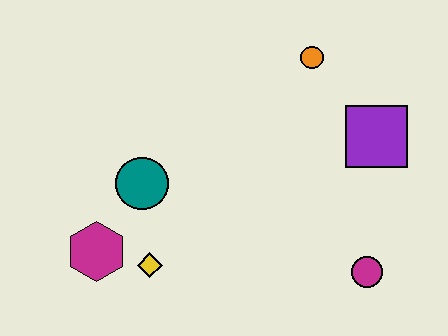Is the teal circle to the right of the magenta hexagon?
Yes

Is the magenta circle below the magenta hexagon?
Yes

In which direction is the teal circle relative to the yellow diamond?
The teal circle is above the yellow diamond.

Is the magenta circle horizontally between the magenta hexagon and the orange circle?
No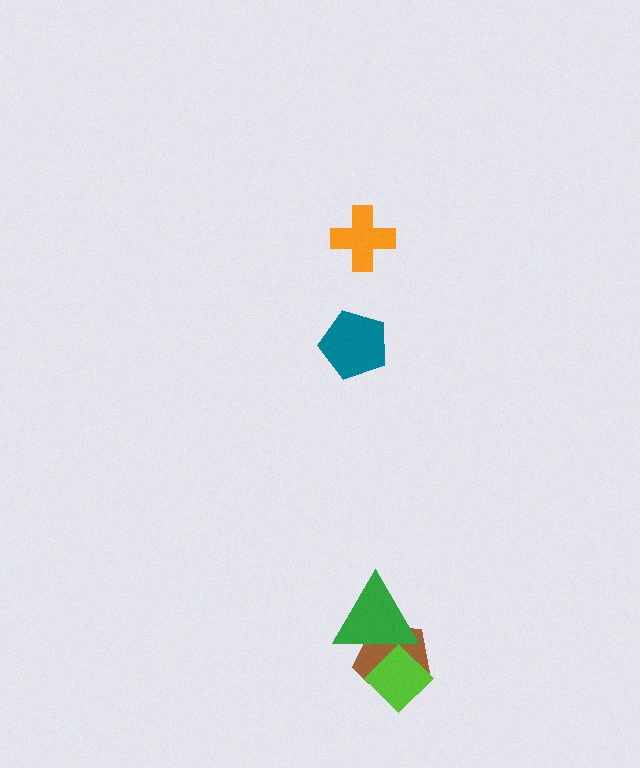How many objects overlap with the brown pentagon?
2 objects overlap with the brown pentagon.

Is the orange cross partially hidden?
No, no other shape covers it.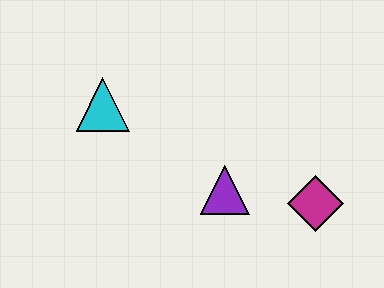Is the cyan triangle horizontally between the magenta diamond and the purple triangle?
No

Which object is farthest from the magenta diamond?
The cyan triangle is farthest from the magenta diamond.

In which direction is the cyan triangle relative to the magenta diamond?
The cyan triangle is to the left of the magenta diamond.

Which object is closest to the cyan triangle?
The purple triangle is closest to the cyan triangle.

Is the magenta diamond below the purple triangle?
Yes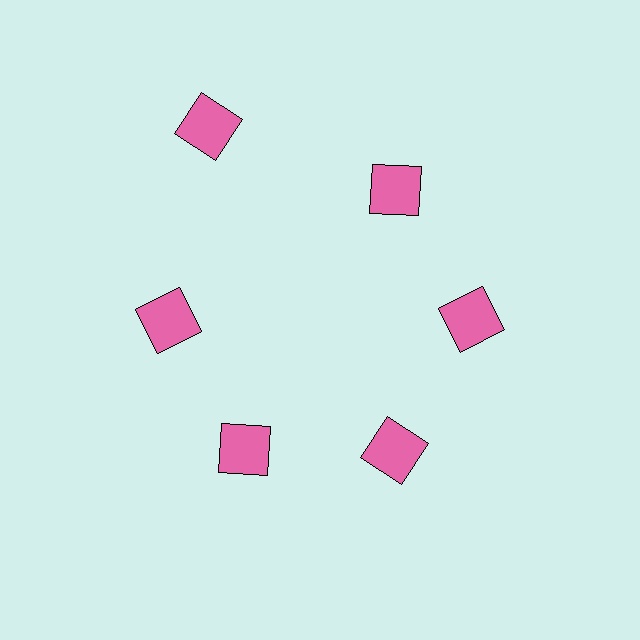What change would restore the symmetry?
The symmetry would be restored by moving it inward, back onto the ring so that all 6 squares sit at equal angles and equal distance from the center.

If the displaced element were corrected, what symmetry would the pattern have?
It would have 6-fold rotational symmetry — the pattern would map onto itself every 60 degrees.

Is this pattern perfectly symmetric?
No. The 6 pink squares are arranged in a ring, but one element near the 11 o'clock position is pushed outward from the center, breaking the 6-fold rotational symmetry.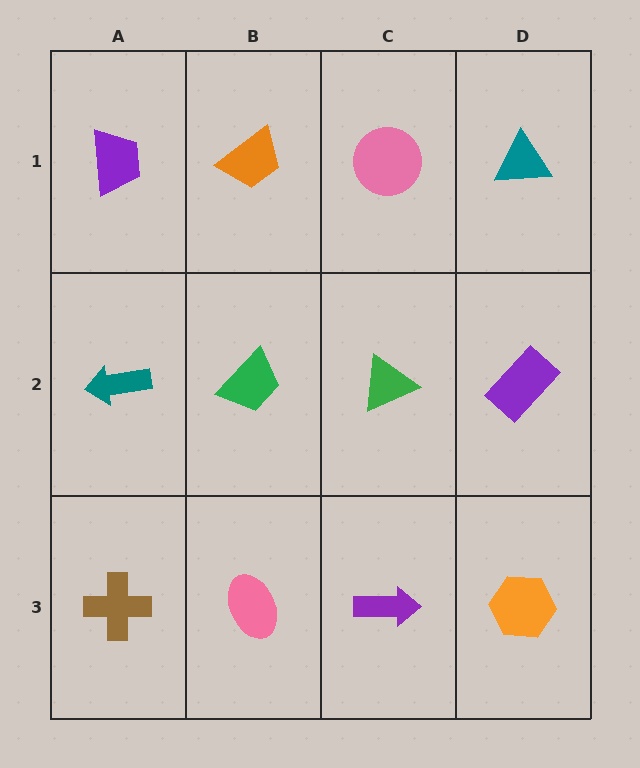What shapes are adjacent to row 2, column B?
An orange trapezoid (row 1, column B), a pink ellipse (row 3, column B), a teal arrow (row 2, column A), a green triangle (row 2, column C).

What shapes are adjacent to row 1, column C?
A green triangle (row 2, column C), an orange trapezoid (row 1, column B), a teal triangle (row 1, column D).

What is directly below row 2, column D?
An orange hexagon.